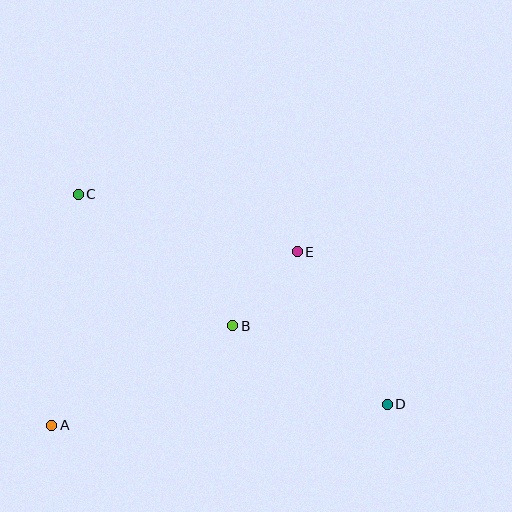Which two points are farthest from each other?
Points C and D are farthest from each other.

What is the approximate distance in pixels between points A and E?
The distance between A and E is approximately 300 pixels.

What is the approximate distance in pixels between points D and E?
The distance between D and E is approximately 177 pixels.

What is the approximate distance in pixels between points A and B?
The distance between A and B is approximately 206 pixels.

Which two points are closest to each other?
Points B and E are closest to each other.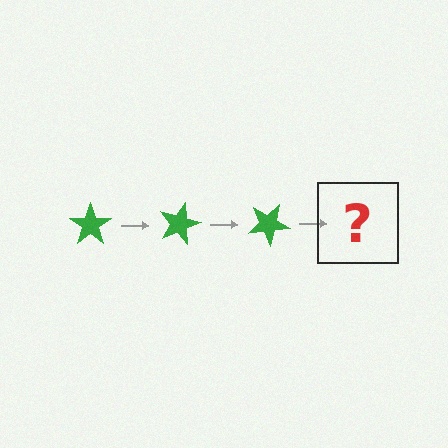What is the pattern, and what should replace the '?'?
The pattern is that the star rotates 15 degrees each step. The '?' should be a green star rotated 45 degrees.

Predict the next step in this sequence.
The next step is a green star rotated 45 degrees.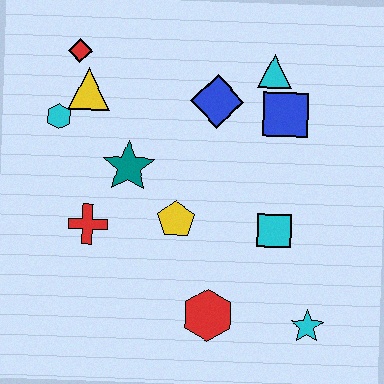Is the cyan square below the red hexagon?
No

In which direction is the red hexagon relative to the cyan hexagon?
The red hexagon is below the cyan hexagon.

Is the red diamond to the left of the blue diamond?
Yes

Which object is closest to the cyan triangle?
The blue square is closest to the cyan triangle.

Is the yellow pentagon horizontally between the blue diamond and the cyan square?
No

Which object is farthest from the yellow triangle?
The cyan star is farthest from the yellow triangle.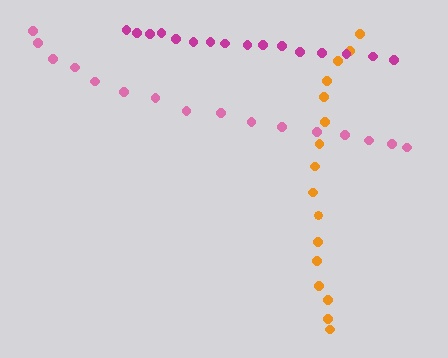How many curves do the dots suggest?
There are 3 distinct paths.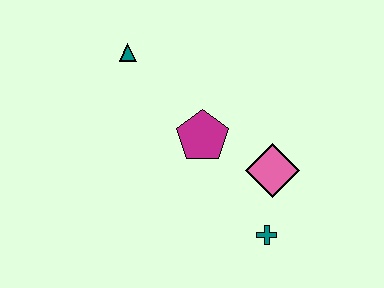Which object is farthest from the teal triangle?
The teal cross is farthest from the teal triangle.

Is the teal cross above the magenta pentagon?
No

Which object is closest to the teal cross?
The pink diamond is closest to the teal cross.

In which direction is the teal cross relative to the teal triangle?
The teal cross is below the teal triangle.